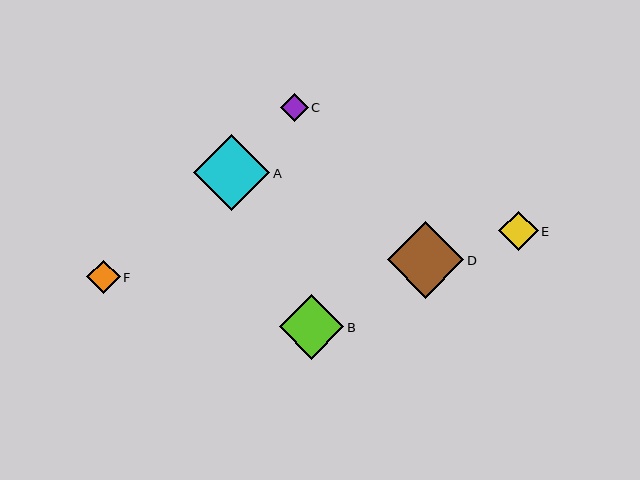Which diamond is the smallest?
Diamond C is the smallest with a size of approximately 28 pixels.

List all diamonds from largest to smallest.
From largest to smallest: D, A, B, E, F, C.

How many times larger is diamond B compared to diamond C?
Diamond B is approximately 2.3 times the size of diamond C.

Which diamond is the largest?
Diamond D is the largest with a size of approximately 76 pixels.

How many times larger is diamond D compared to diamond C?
Diamond D is approximately 2.8 times the size of diamond C.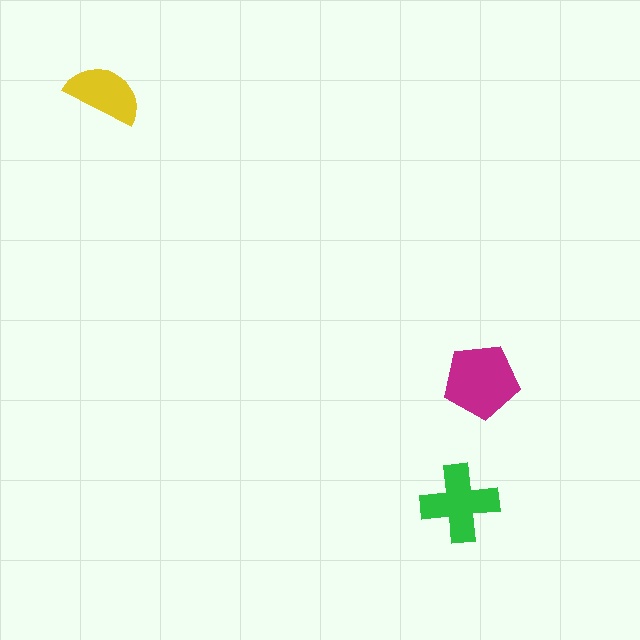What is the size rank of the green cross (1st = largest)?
2nd.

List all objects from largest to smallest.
The magenta pentagon, the green cross, the yellow semicircle.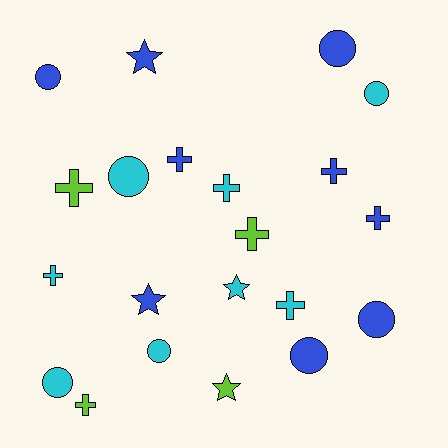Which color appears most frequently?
Blue, with 9 objects.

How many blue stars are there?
There are 2 blue stars.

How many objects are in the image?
There are 21 objects.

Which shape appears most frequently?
Cross, with 9 objects.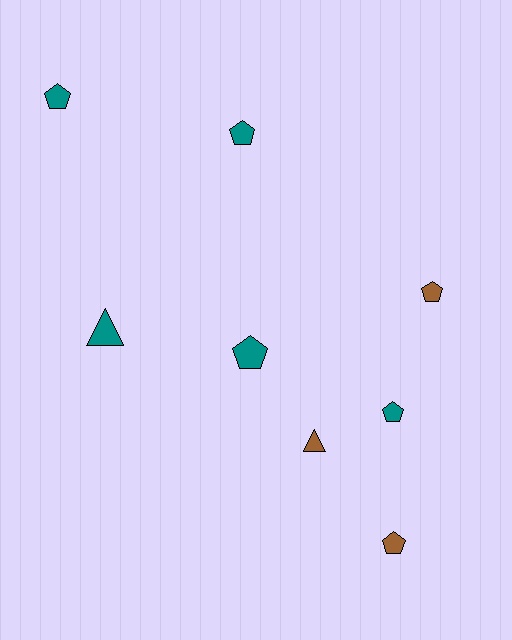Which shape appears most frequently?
Pentagon, with 6 objects.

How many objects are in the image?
There are 8 objects.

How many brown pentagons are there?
There are 2 brown pentagons.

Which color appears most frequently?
Teal, with 5 objects.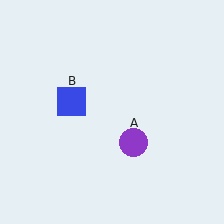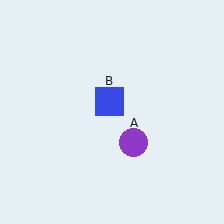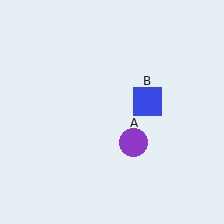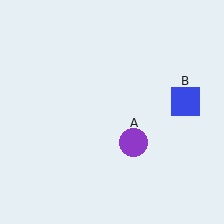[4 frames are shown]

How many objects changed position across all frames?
1 object changed position: blue square (object B).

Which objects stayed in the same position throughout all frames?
Purple circle (object A) remained stationary.